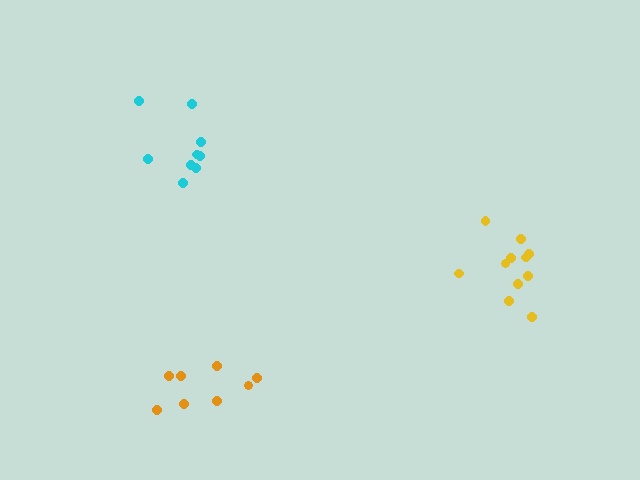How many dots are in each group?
Group 1: 8 dots, Group 2: 9 dots, Group 3: 11 dots (28 total).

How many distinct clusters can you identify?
There are 3 distinct clusters.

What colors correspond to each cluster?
The clusters are colored: orange, cyan, yellow.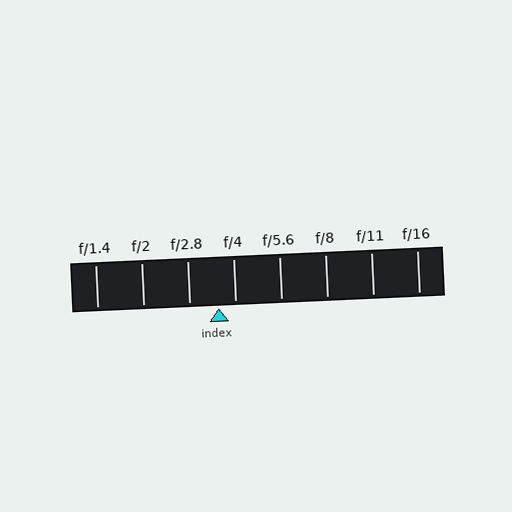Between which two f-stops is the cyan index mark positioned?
The index mark is between f/2.8 and f/4.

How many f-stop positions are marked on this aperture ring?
There are 8 f-stop positions marked.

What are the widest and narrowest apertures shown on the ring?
The widest aperture shown is f/1.4 and the narrowest is f/16.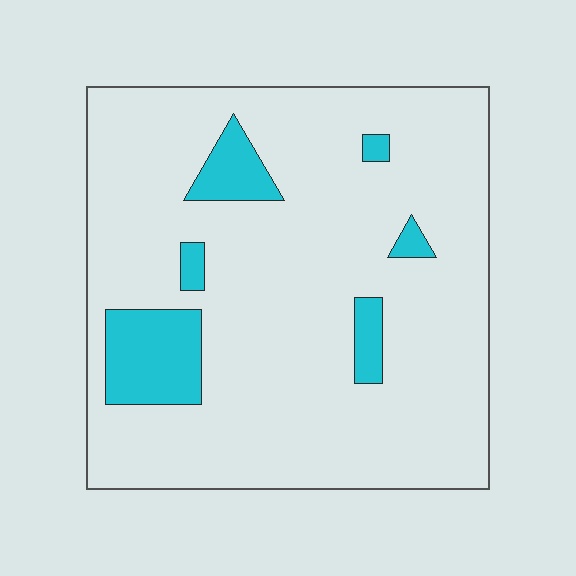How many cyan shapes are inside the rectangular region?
6.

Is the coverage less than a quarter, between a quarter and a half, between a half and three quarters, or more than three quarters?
Less than a quarter.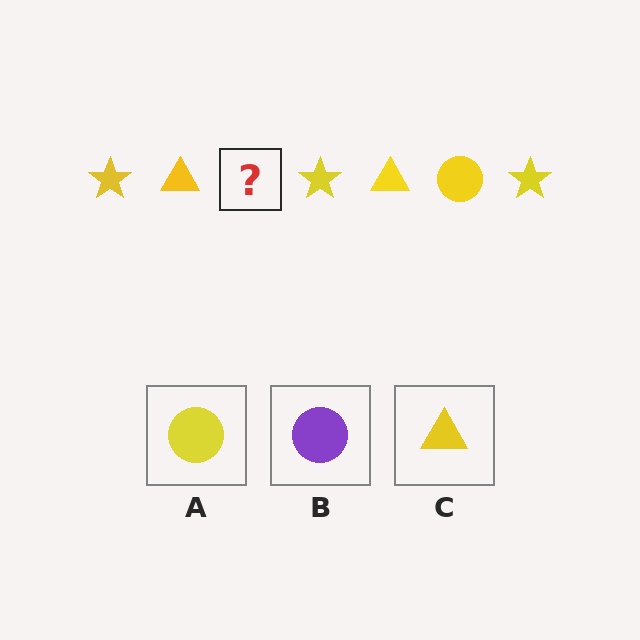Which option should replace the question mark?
Option A.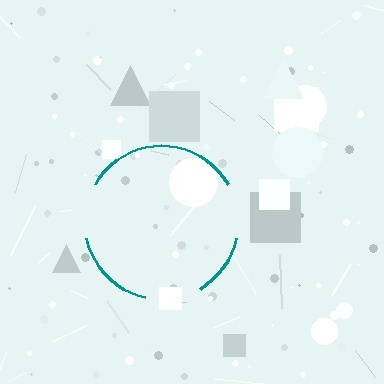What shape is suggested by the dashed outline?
The dashed outline suggests a circle.